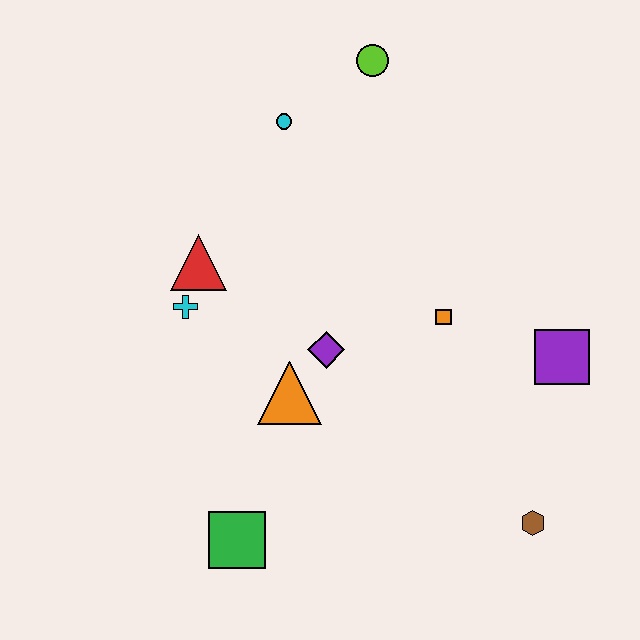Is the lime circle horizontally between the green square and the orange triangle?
No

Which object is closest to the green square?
The orange triangle is closest to the green square.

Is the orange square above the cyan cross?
No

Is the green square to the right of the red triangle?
Yes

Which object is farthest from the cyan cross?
The brown hexagon is farthest from the cyan cross.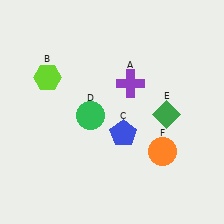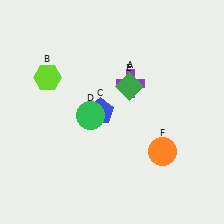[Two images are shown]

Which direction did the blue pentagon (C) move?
The blue pentagon (C) moved left.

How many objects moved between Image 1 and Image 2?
2 objects moved between the two images.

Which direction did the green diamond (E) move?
The green diamond (E) moved left.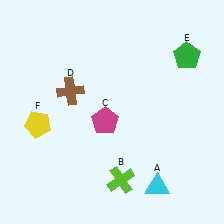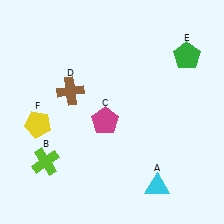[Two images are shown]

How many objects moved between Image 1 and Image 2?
1 object moved between the two images.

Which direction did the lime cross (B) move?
The lime cross (B) moved left.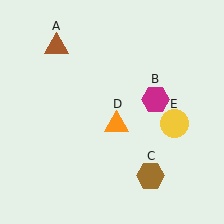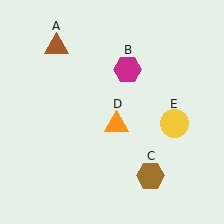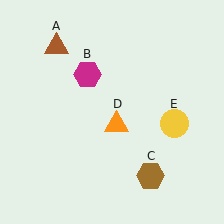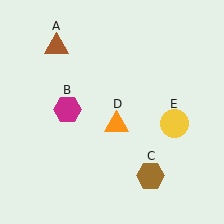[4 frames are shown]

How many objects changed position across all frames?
1 object changed position: magenta hexagon (object B).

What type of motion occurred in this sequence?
The magenta hexagon (object B) rotated counterclockwise around the center of the scene.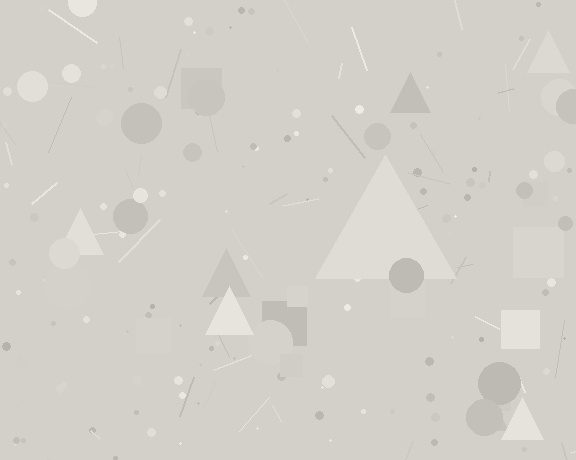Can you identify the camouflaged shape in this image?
The camouflaged shape is a triangle.